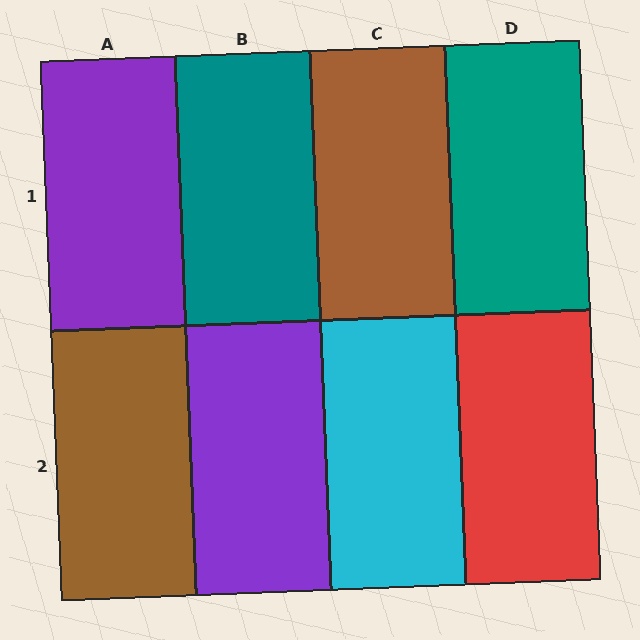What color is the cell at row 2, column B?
Purple.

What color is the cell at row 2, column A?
Brown.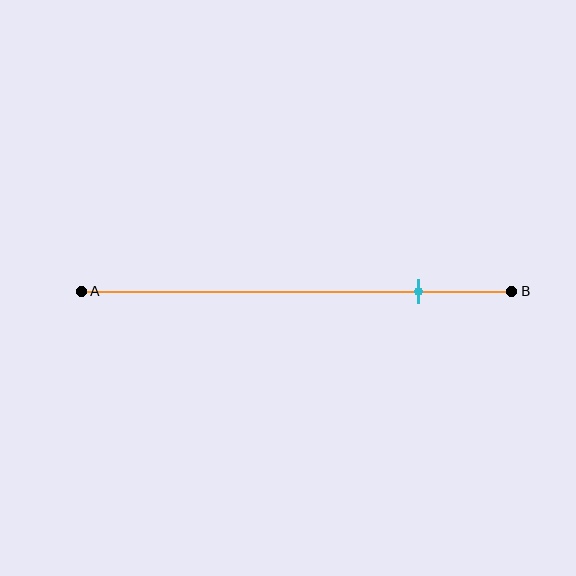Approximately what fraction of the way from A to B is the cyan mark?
The cyan mark is approximately 80% of the way from A to B.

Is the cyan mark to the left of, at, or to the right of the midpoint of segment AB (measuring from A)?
The cyan mark is to the right of the midpoint of segment AB.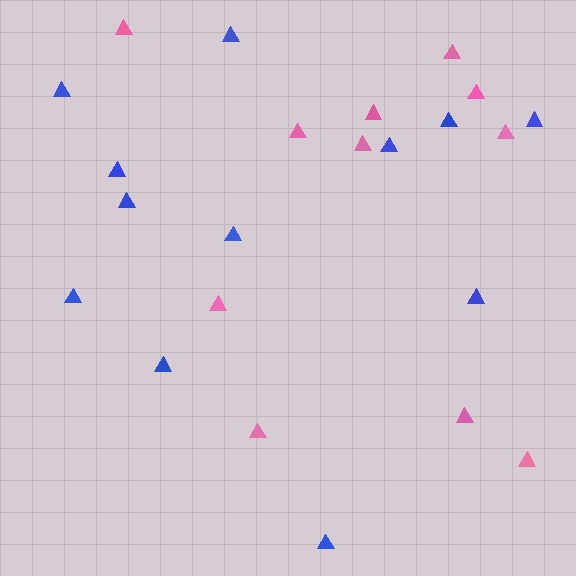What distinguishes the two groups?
There are 2 groups: one group of pink triangles (11) and one group of blue triangles (12).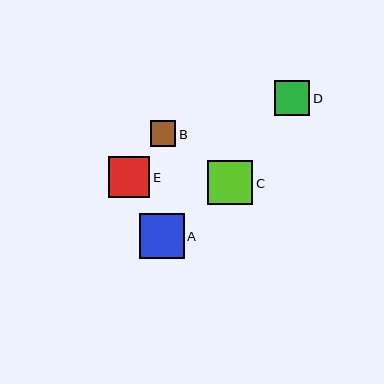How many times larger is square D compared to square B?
Square D is approximately 1.4 times the size of square B.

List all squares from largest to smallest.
From largest to smallest: A, C, E, D, B.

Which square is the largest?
Square A is the largest with a size of approximately 45 pixels.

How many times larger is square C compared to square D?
Square C is approximately 1.3 times the size of square D.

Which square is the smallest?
Square B is the smallest with a size of approximately 25 pixels.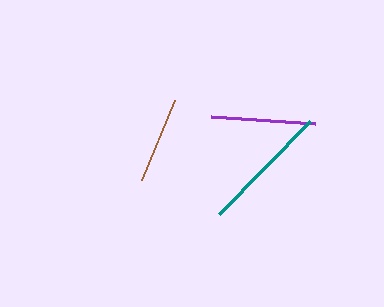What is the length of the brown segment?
The brown segment is approximately 87 pixels long.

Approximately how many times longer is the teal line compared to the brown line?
The teal line is approximately 1.5 times the length of the brown line.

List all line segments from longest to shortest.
From longest to shortest: teal, purple, brown.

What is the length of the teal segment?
The teal segment is approximately 130 pixels long.